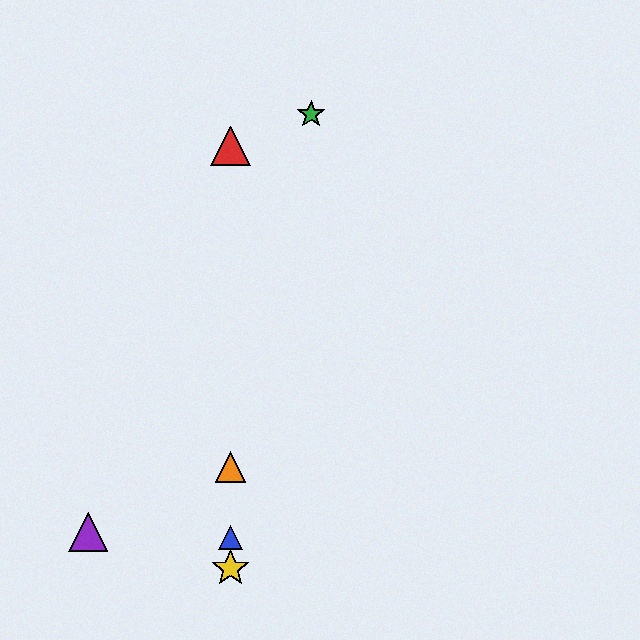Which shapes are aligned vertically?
The red triangle, the blue triangle, the yellow star, the orange triangle are aligned vertically.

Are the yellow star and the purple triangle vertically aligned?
No, the yellow star is at x≈230 and the purple triangle is at x≈88.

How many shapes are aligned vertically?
4 shapes (the red triangle, the blue triangle, the yellow star, the orange triangle) are aligned vertically.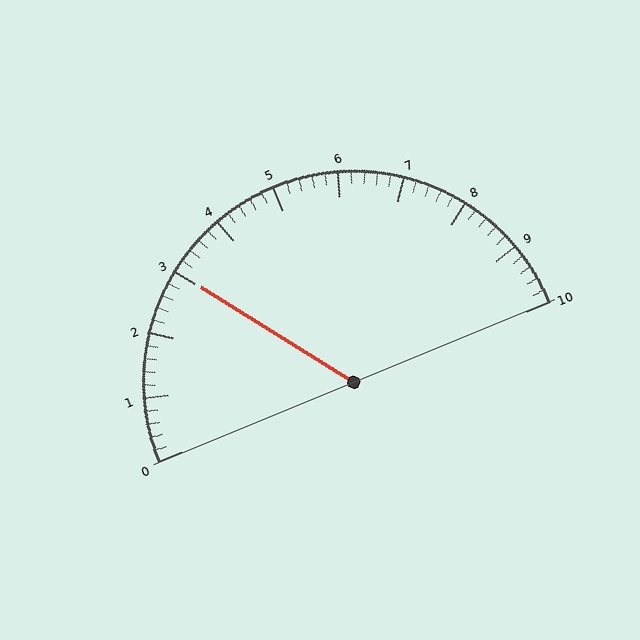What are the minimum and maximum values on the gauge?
The gauge ranges from 0 to 10.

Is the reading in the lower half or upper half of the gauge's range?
The reading is in the lower half of the range (0 to 10).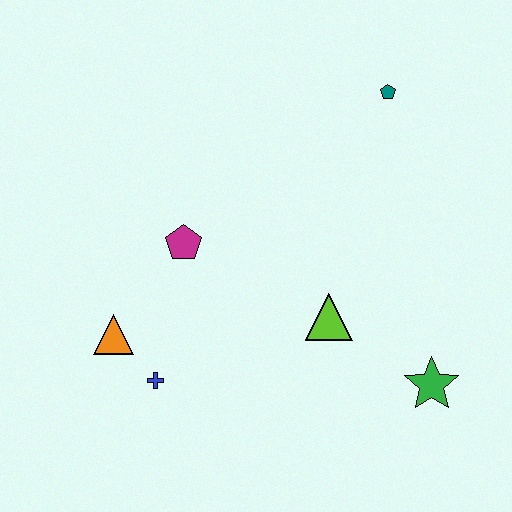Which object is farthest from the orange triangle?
The teal pentagon is farthest from the orange triangle.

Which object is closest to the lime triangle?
The green star is closest to the lime triangle.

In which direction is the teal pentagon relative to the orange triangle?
The teal pentagon is to the right of the orange triangle.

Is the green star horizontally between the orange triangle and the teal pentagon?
No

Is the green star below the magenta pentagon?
Yes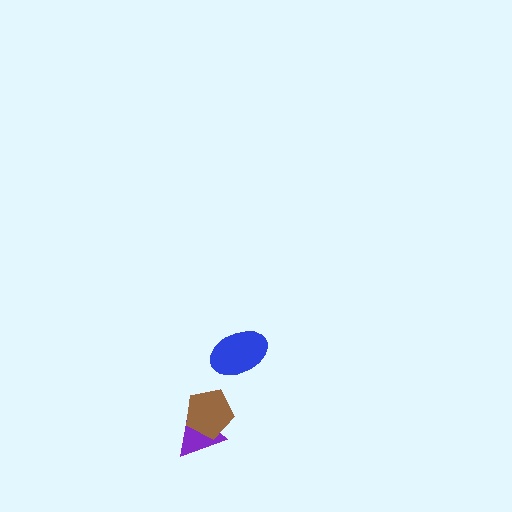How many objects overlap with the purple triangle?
1 object overlaps with the purple triangle.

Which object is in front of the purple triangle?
The brown pentagon is in front of the purple triangle.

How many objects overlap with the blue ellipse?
0 objects overlap with the blue ellipse.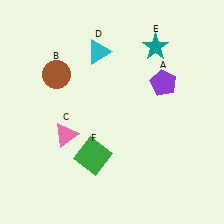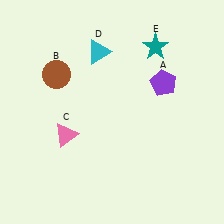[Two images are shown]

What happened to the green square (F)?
The green square (F) was removed in Image 2. It was in the bottom-left area of Image 1.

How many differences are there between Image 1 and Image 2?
There is 1 difference between the two images.